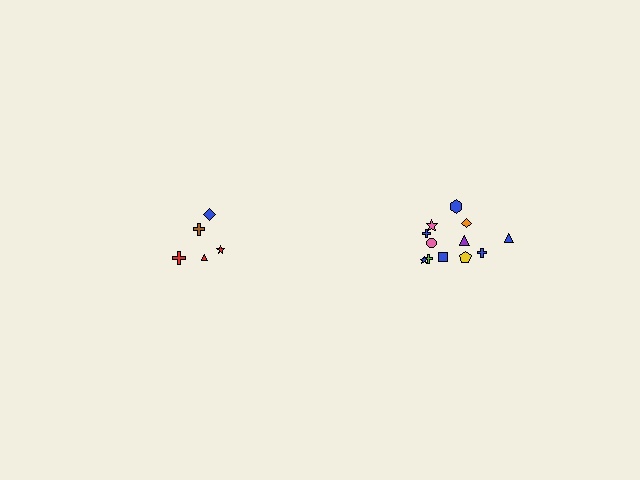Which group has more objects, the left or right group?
The right group.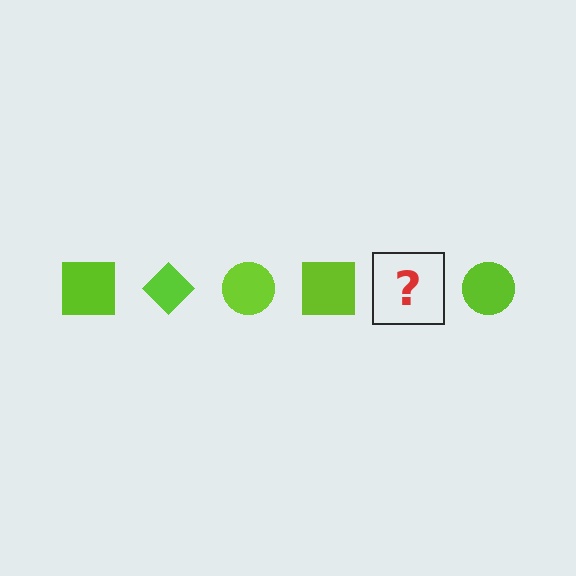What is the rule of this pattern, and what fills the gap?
The rule is that the pattern cycles through square, diamond, circle shapes in lime. The gap should be filled with a lime diamond.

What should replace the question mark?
The question mark should be replaced with a lime diamond.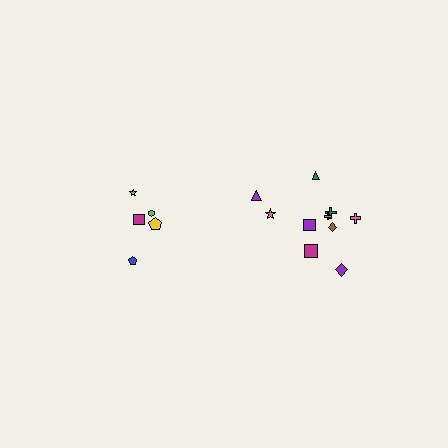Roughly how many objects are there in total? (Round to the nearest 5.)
Roughly 15 objects in total.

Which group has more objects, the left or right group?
The right group.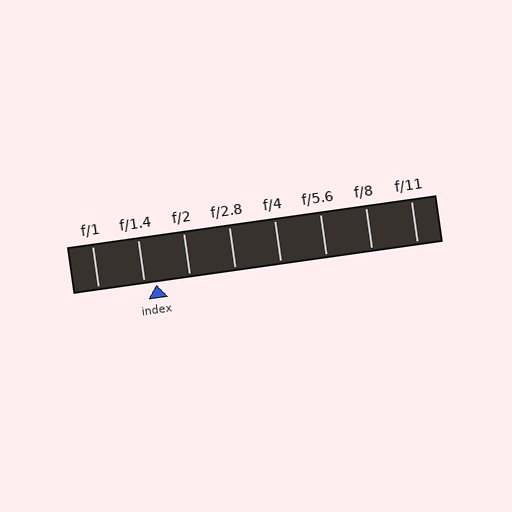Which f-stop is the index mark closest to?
The index mark is closest to f/1.4.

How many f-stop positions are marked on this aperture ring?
There are 8 f-stop positions marked.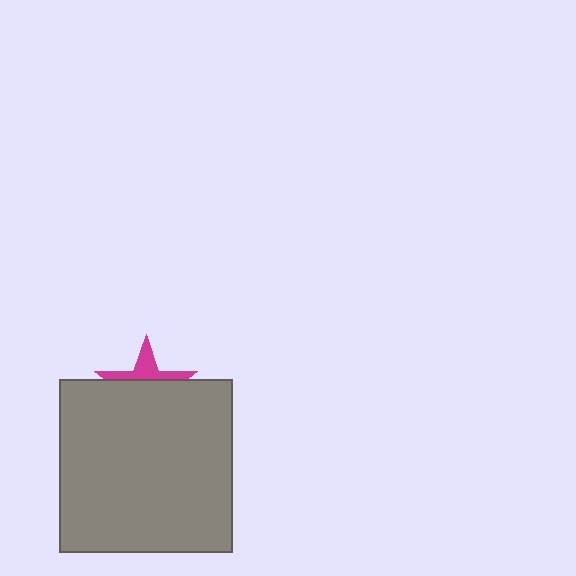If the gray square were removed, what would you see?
You would see the complete magenta star.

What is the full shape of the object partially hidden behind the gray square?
The partially hidden object is a magenta star.